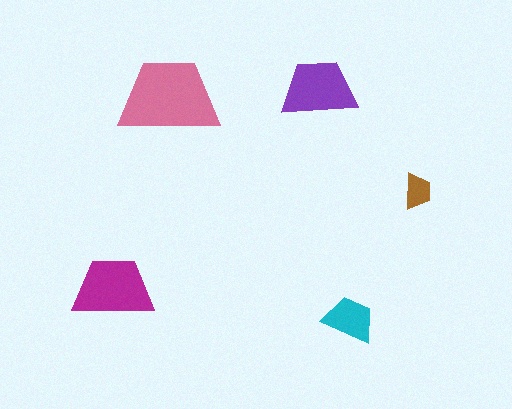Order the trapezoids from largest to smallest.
the pink one, the magenta one, the purple one, the cyan one, the brown one.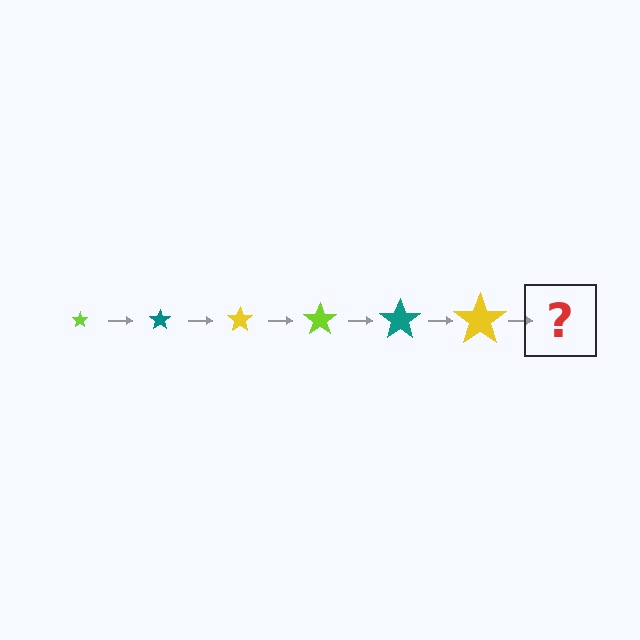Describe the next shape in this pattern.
It should be a lime star, larger than the previous one.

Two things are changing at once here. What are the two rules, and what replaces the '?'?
The two rules are that the star grows larger each step and the color cycles through lime, teal, and yellow. The '?' should be a lime star, larger than the previous one.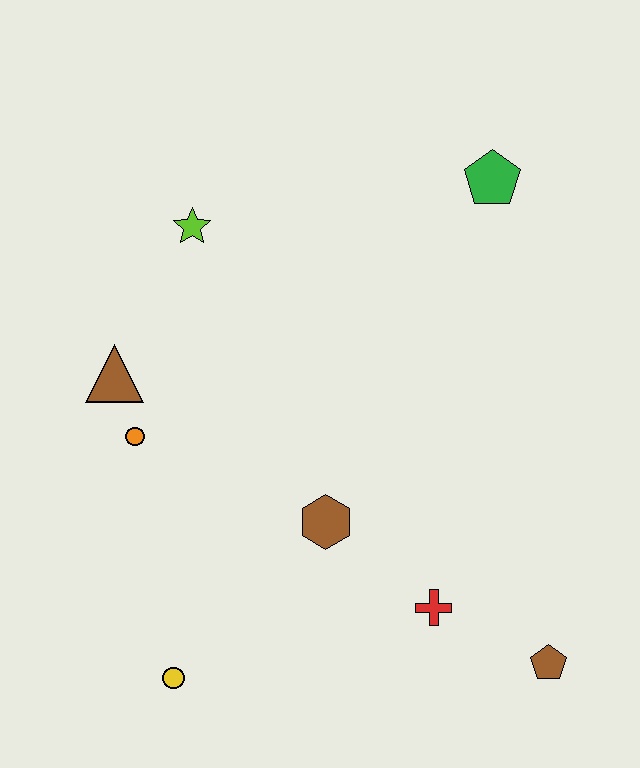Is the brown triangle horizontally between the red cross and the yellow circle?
No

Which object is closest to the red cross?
The brown pentagon is closest to the red cross.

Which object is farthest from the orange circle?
The brown pentagon is farthest from the orange circle.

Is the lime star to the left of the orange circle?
No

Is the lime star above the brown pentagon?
Yes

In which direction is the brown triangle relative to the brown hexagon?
The brown triangle is to the left of the brown hexagon.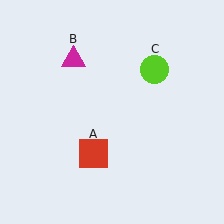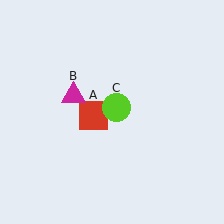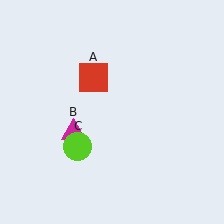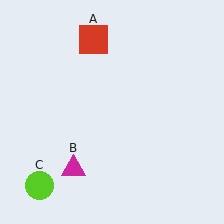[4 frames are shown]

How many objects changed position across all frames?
3 objects changed position: red square (object A), magenta triangle (object B), lime circle (object C).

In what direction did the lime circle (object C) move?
The lime circle (object C) moved down and to the left.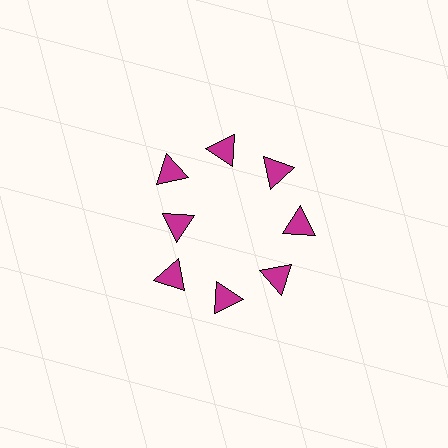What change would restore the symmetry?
The symmetry would be restored by moving it outward, back onto the ring so that all 8 triangles sit at equal angles and equal distance from the center.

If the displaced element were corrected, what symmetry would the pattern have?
It would have 8-fold rotational symmetry — the pattern would map onto itself every 45 degrees.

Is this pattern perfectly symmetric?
No. The 8 magenta triangles are arranged in a ring, but one element near the 9 o'clock position is pulled inward toward the center, breaking the 8-fold rotational symmetry.